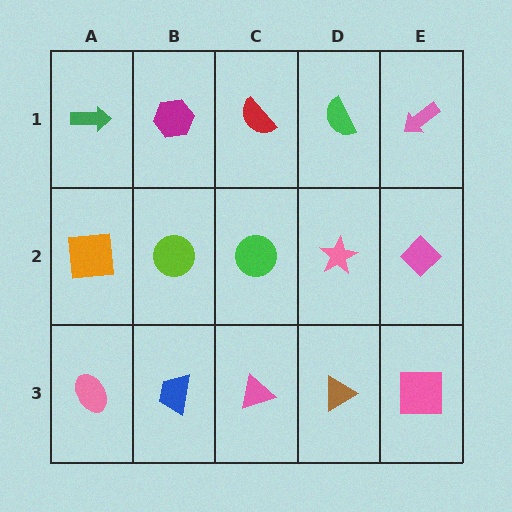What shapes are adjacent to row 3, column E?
A pink diamond (row 2, column E), a brown triangle (row 3, column D).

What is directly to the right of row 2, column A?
A lime circle.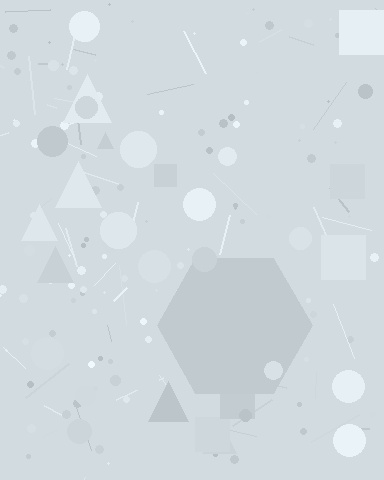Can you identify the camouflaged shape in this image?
The camouflaged shape is a hexagon.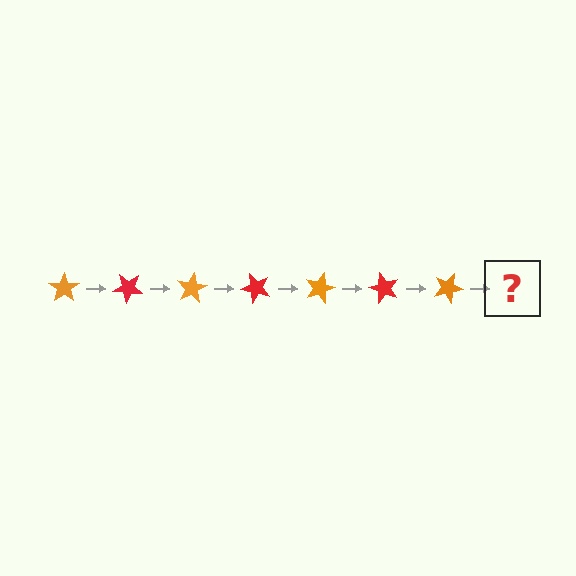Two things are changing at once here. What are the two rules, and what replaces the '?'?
The two rules are that it rotates 40 degrees each step and the color cycles through orange and red. The '?' should be a red star, rotated 280 degrees from the start.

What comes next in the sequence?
The next element should be a red star, rotated 280 degrees from the start.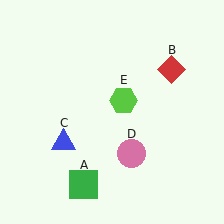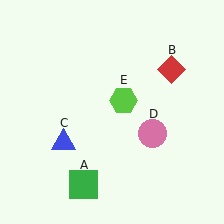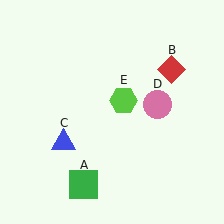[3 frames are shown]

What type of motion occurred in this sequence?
The pink circle (object D) rotated counterclockwise around the center of the scene.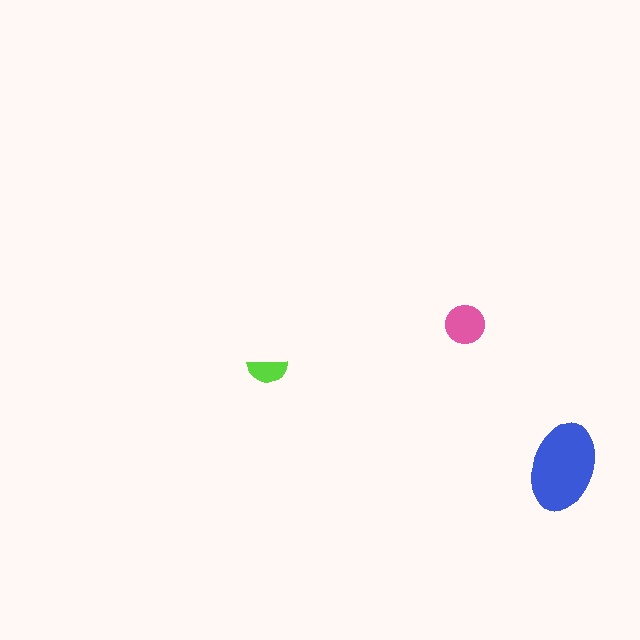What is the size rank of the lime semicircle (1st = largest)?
3rd.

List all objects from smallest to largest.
The lime semicircle, the pink circle, the blue ellipse.